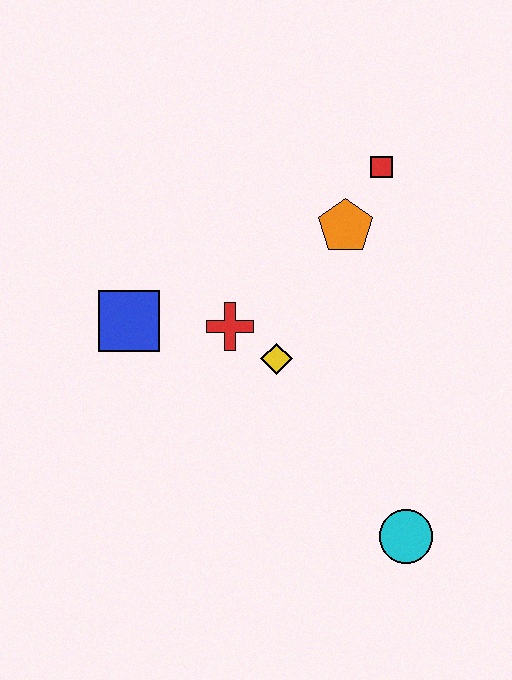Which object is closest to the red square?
The orange pentagon is closest to the red square.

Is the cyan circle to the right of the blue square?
Yes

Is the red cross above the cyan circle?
Yes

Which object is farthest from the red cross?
The cyan circle is farthest from the red cross.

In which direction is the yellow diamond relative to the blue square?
The yellow diamond is to the right of the blue square.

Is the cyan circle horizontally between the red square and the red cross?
No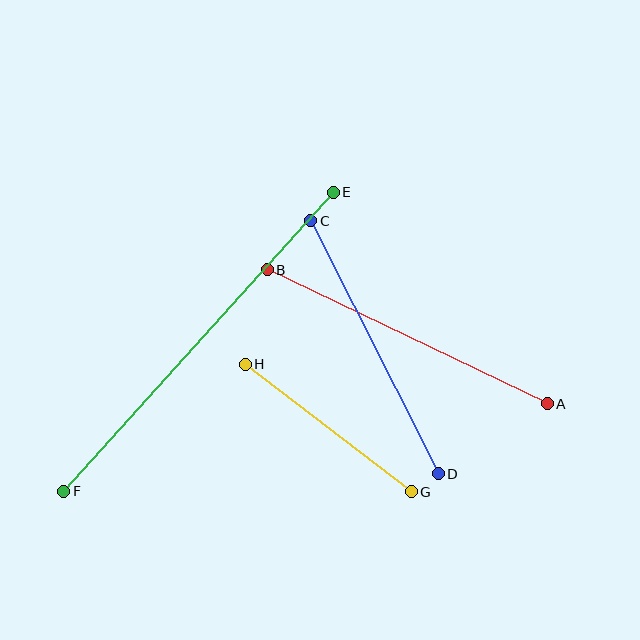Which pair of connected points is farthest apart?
Points E and F are farthest apart.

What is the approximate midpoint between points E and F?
The midpoint is at approximately (198, 342) pixels.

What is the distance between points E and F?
The distance is approximately 402 pixels.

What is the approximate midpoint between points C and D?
The midpoint is at approximately (374, 347) pixels.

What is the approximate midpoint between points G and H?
The midpoint is at approximately (328, 428) pixels.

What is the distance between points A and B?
The distance is approximately 310 pixels.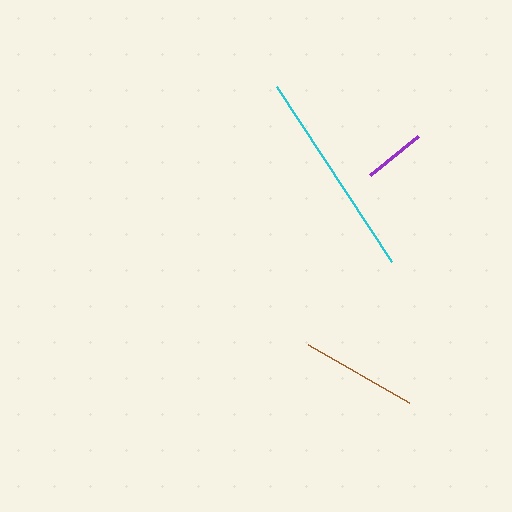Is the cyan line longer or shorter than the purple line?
The cyan line is longer than the purple line.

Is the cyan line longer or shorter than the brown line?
The cyan line is longer than the brown line.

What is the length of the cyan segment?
The cyan segment is approximately 210 pixels long.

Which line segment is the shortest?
The purple line is the shortest at approximately 62 pixels.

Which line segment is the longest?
The cyan line is the longest at approximately 210 pixels.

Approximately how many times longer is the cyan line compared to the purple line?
The cyan line is approximately 3.4 times the length of the purple line.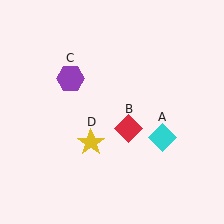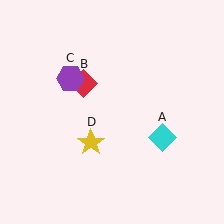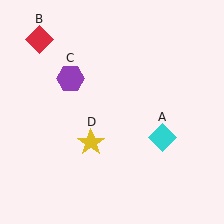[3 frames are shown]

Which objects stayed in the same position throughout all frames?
Cyan diamond (object A) and purple hexagon (object C) and yellow star (object D) remained stationary.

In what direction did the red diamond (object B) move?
The red diamond (object B) moved up and to the left.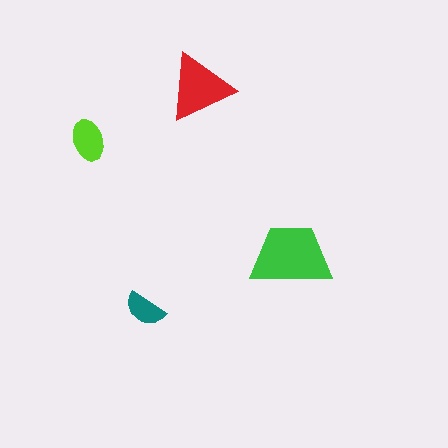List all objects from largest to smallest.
The green trapezoid, the red triangle, the lime ellipse, the teal semicircle.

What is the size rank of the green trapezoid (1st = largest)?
1st.